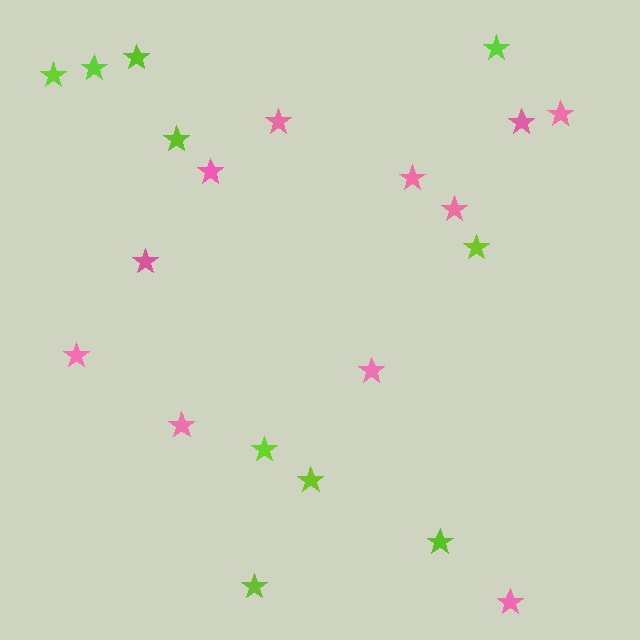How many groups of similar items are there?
There are 2 groups: one group of pink stars (11) and one group of lime stars (10).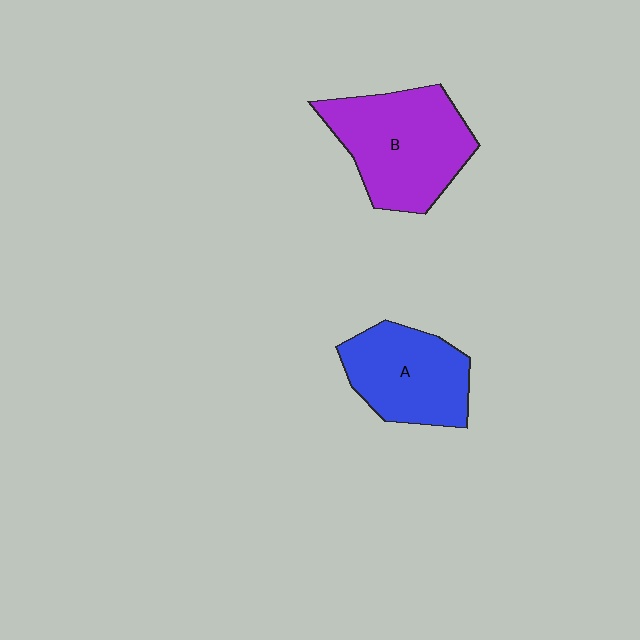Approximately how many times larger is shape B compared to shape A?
Approximately 1.3 times.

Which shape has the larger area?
Shape B (purple).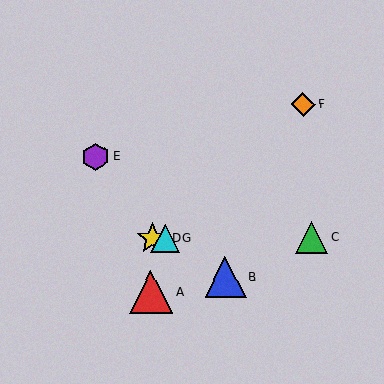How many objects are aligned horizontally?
3 objects (C, D, G) are aligned horizontally.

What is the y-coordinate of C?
Object C is at y≈238.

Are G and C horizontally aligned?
Yes, both are at y≈239.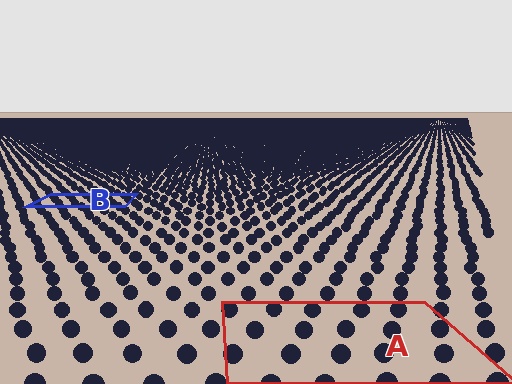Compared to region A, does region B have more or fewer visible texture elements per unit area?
Region B has more texture elements per unit area — they are packed more densely because it is farther away.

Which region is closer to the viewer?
Region A is closer. The texture elements there are larger and more spread out.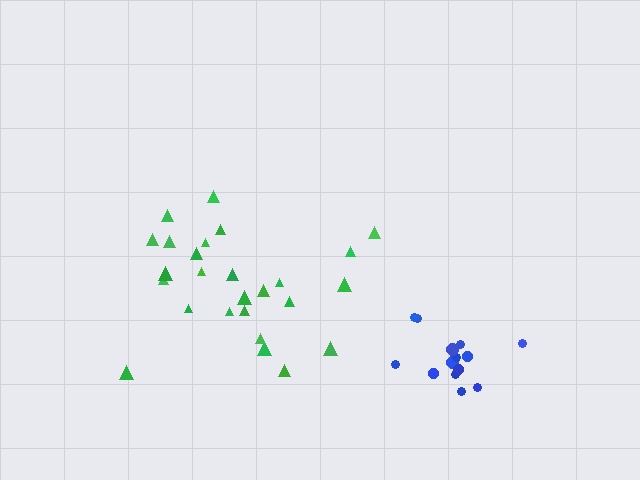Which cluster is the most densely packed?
Blue.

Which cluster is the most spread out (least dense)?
Green.